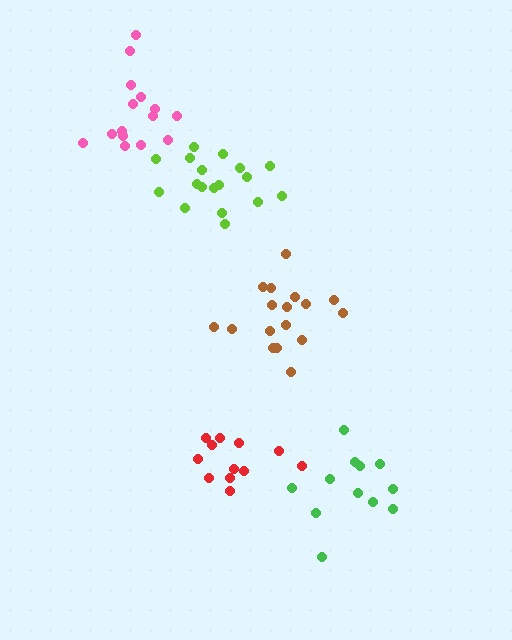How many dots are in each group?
Group 1: 15 dots, Group 2: 17 dots, Group 3: 18 dots, Group 4: 12 dots, Group 5: 12 dots (74 total).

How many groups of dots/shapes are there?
There are 5 groups.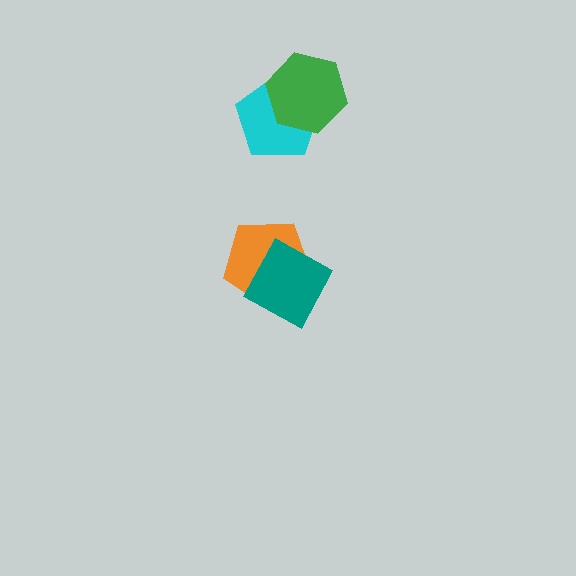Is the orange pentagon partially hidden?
Yes, it is partially covered by another shape.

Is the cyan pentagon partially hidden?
Yes, it is partially covered by another shape.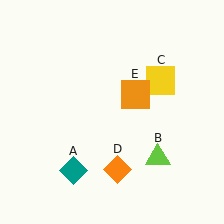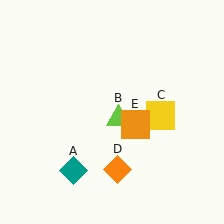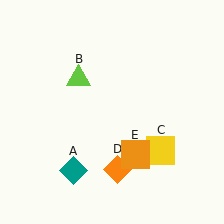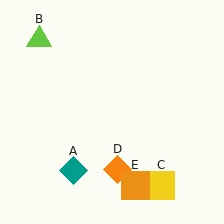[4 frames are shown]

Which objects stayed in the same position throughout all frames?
Teal diamond (object A) and orange diamond (object D) remained stationary.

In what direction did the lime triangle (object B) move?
The lime triangle (object B) moved up and to the left.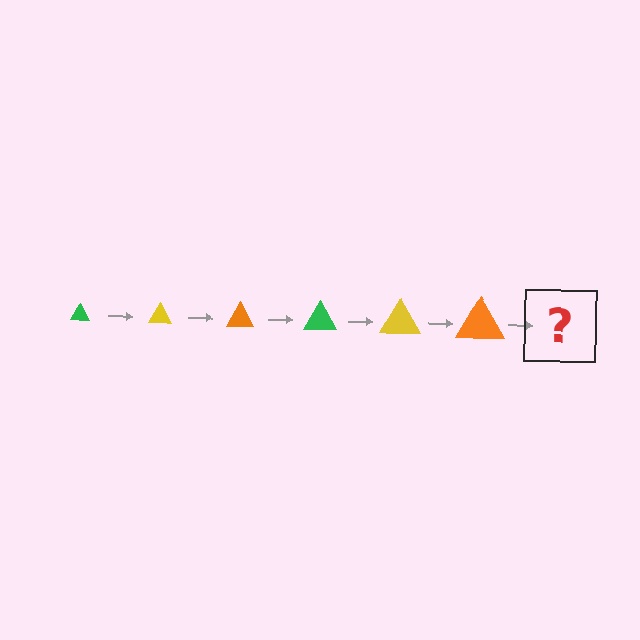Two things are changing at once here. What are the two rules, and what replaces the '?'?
The two rules are that the triangle grows larger each step and the color cycles through green, yellow, and orange. The '?' should be a green triangle, larger than the previous one.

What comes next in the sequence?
The next element should be a green triangle, larger than the previous one.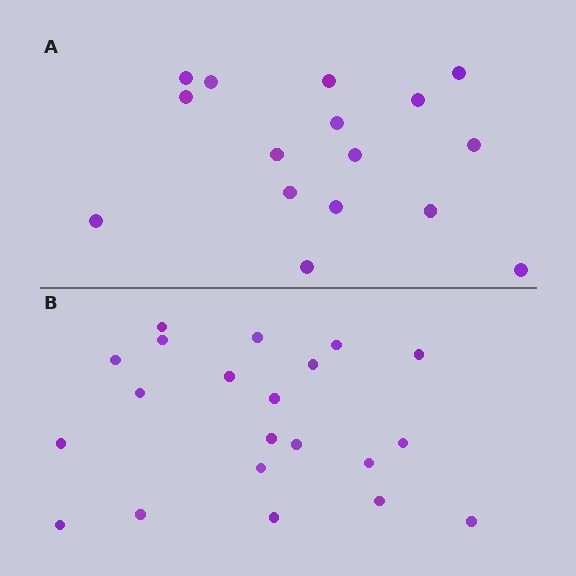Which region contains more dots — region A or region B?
Region B (the bottom region) has more dots.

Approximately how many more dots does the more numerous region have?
Region B has about 5 more dots than region A.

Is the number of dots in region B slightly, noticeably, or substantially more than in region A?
Region B has noticeably more, but not dramatically so. The ratio is roughly 1.3 to 1.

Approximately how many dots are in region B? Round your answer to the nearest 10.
About 20 dots. (The exact count is 21, which rounds to 20.)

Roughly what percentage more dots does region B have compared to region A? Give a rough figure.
About 30% more.